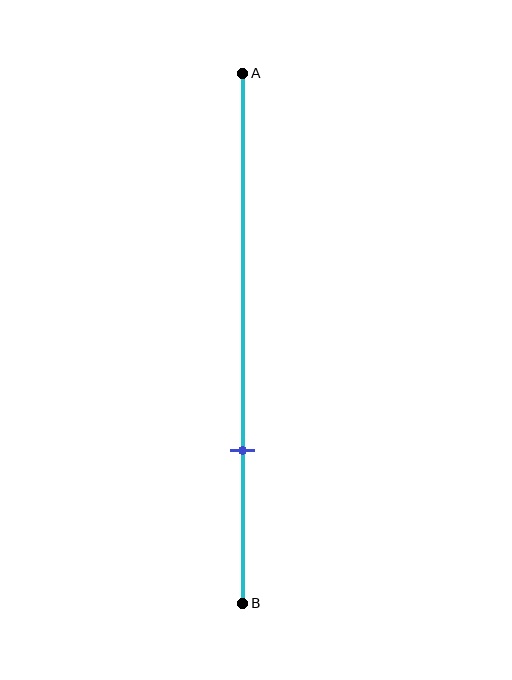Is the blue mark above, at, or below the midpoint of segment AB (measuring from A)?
The blue mark is below the midpoint of segment AB.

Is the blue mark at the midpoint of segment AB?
No, the mark is at about 70% from A, not at the 50% midpoint.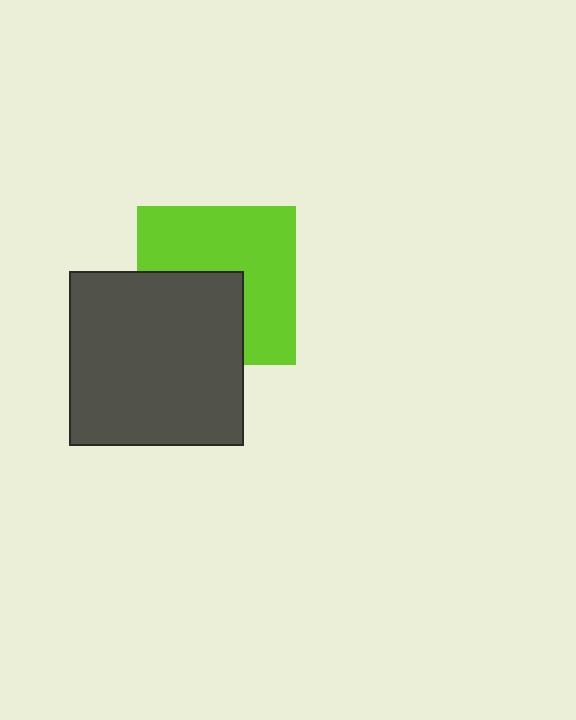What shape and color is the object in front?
The object in front is a dark gray square.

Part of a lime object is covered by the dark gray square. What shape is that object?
It is a square.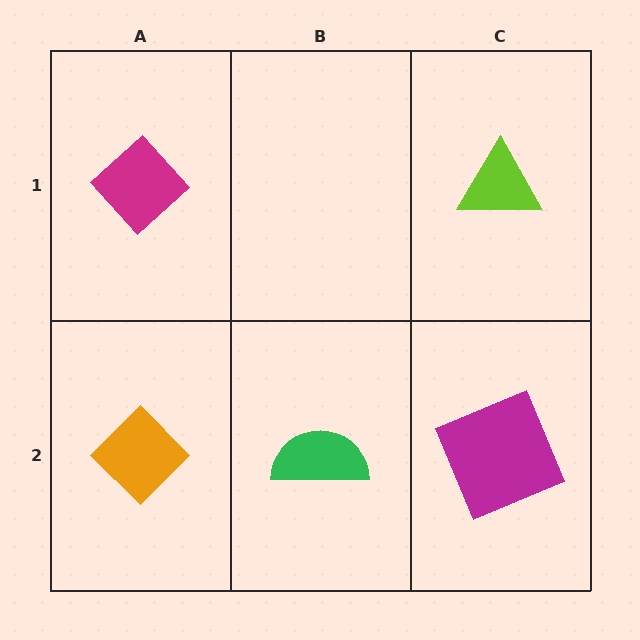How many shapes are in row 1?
2 shapes.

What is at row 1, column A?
A magenta diamond.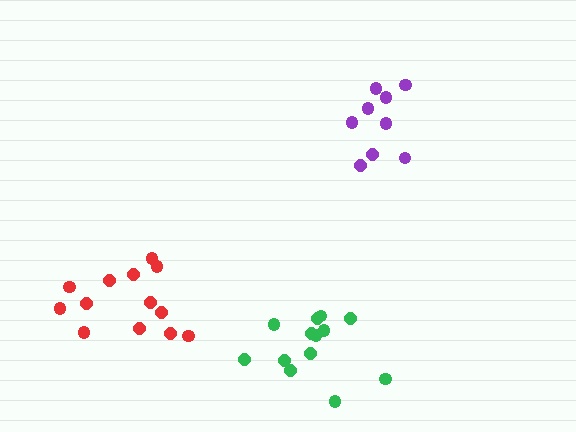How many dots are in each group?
Group 1: 13 dots, Group 2: 13 dots, Group 3: 9 dots (35 total).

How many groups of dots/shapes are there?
There are 3 groups.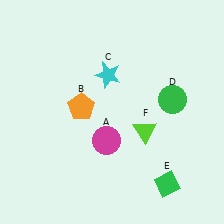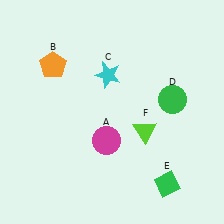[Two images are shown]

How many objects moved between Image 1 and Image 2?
1 object moved between the two images.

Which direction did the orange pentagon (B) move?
The orange pentagon (B) moved up.